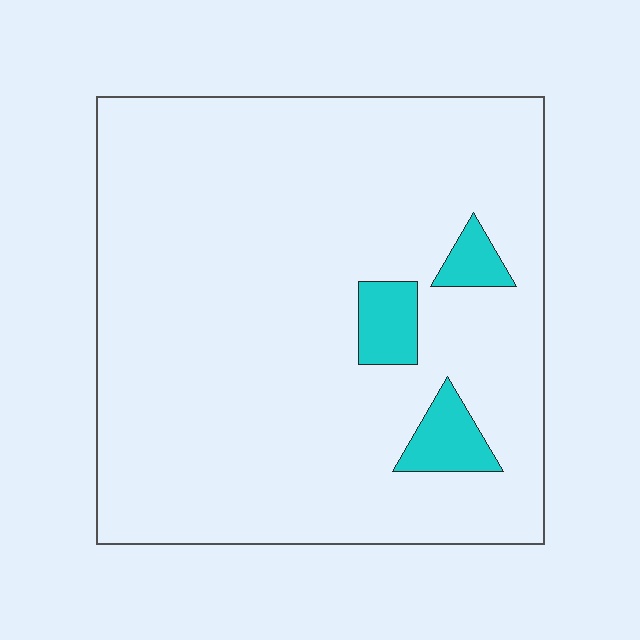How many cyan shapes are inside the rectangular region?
3.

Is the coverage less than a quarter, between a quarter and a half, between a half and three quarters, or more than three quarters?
Less than a quarter.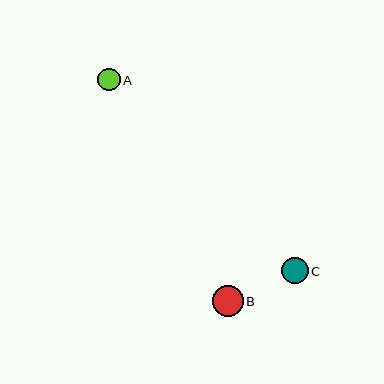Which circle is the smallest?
Circle A is the smallest with a size of approximately 22 pixels.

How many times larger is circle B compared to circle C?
Circle B is approximately 1.2 times the size of circle C.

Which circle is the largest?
Circle B is the largest with a size of approximately 31 pixels.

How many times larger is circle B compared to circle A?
Circle B is approximately 1.4 times the size of circle A.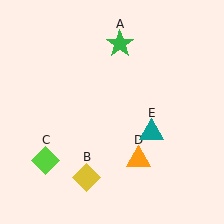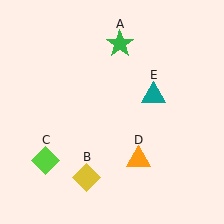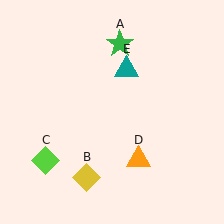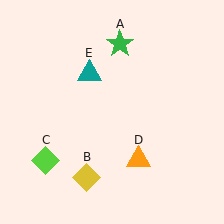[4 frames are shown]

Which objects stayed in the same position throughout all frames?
Green star (object A) and yellow diamond (object B) and lime diamond (object C) and orange triangle (object D) remained stationary.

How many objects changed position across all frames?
1 object changed position: teal triangle (object E).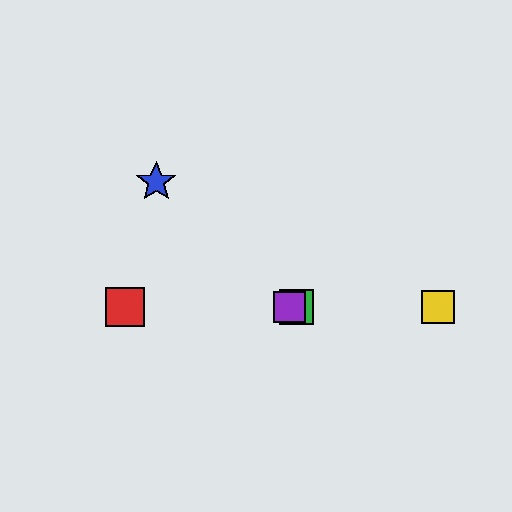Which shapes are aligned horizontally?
The red square, the green square, the yellow square, the purple square are aligned horizontally.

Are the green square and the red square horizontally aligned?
Yes, both are at y≈307.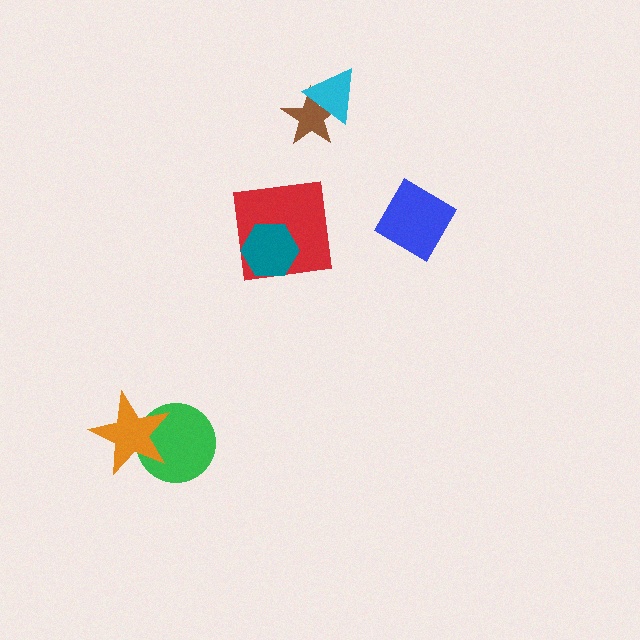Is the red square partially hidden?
Yes, it is partially covered by another shape.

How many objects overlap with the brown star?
1 object overlaps with the brown star.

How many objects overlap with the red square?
1 object overlaps with the red square.